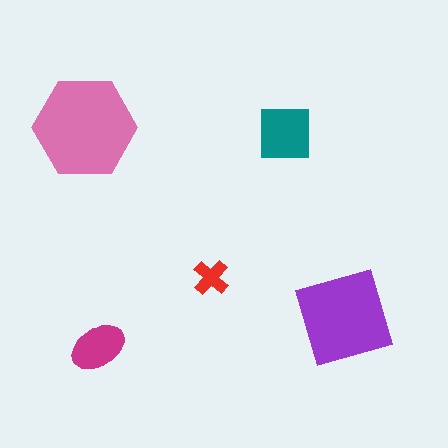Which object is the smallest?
The red cross.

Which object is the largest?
The pink hexagon.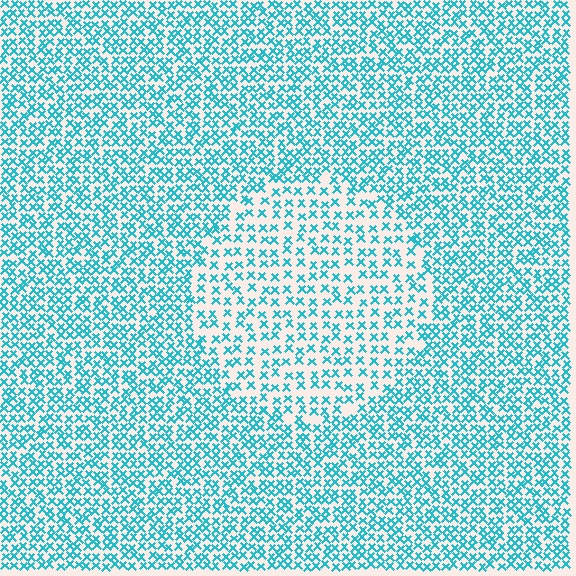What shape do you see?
I see a circle.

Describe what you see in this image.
The image contains small cyan elements arranged at two different densities. A circle-shaped region is visible where the elements are less densely packed than the surrounding area.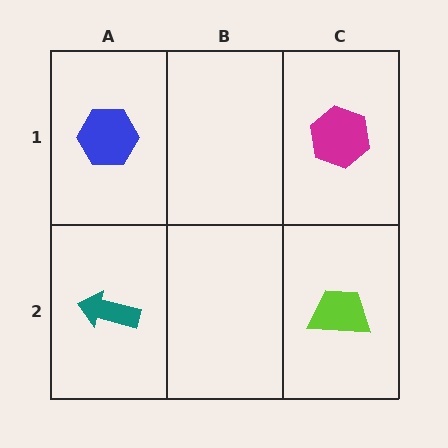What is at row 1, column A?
A blue hexagon.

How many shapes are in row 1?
2 shapes.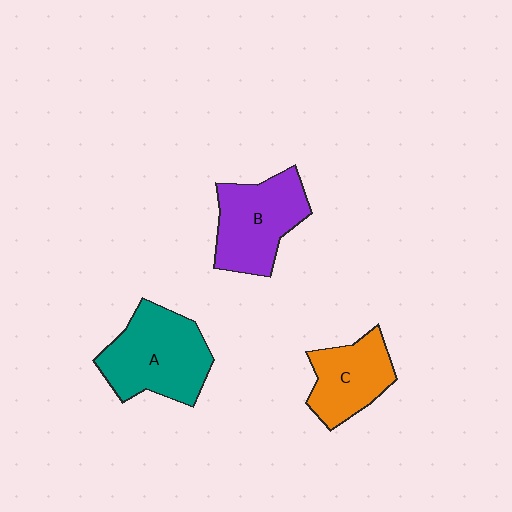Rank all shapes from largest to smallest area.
From largest to smallest: A (teal), B (purple), C (orange).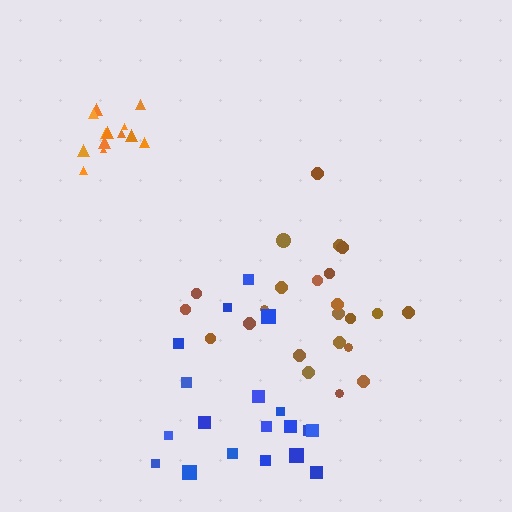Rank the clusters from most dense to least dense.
orange, blue, brown.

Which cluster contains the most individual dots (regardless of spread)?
Brown (23).